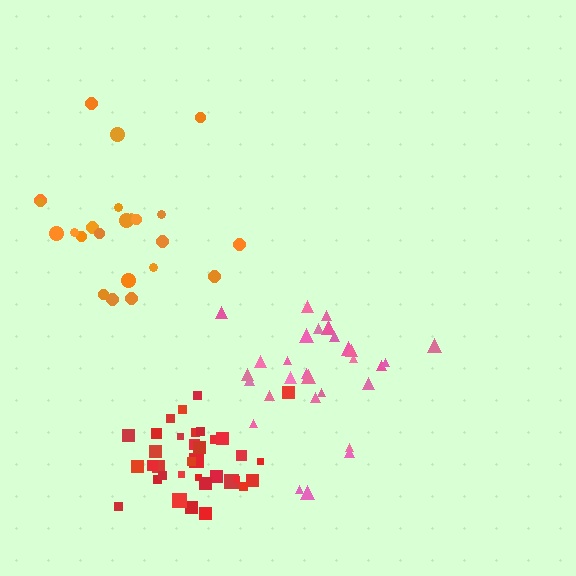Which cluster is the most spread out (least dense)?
Orange.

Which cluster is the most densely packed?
Red.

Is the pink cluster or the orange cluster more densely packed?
Pink.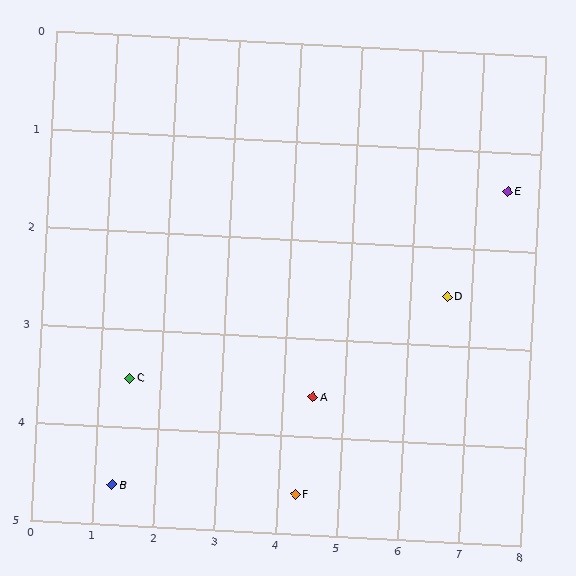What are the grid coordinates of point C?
Point C is at approximately (1.5, 3.5).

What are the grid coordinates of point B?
Point B is at approximately (1.3, 4.6).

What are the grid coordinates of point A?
Point A is at approximately (4.5, 3.6).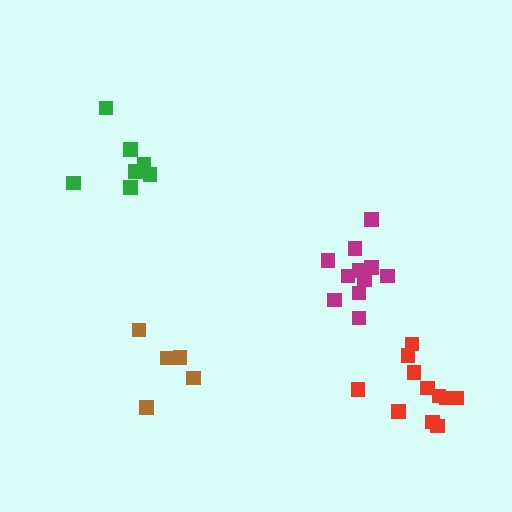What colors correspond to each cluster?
The clusters are colored: brown, magenta, red, green.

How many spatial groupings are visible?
There are 4 spatial groupings.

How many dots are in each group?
Group 1: 5 dots, Group 2: 11 dots, Group 3: 11 dots, Group 4: 7 dots (34 total).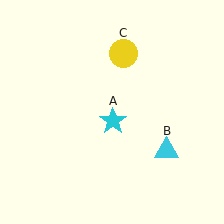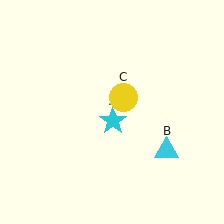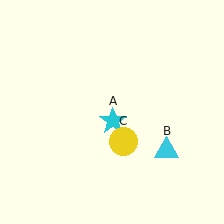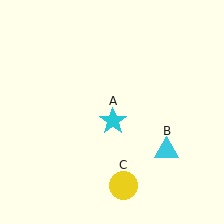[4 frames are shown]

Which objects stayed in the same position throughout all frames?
Cyan star (object A) and cyan triangle (object B) remained stationary.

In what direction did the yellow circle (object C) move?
The yellow circle (object C) moved down.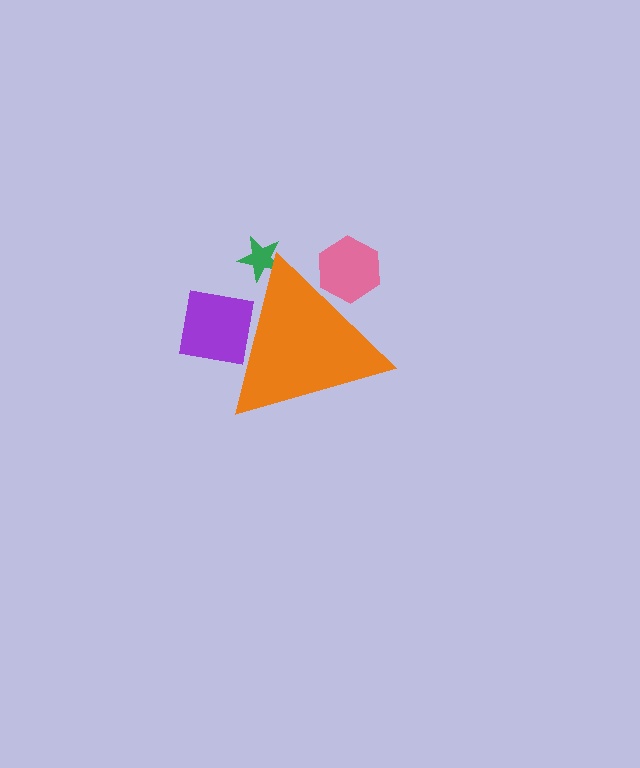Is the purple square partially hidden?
Yes, the purple square is partially hidden behind the orange triangle.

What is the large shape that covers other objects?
An orange triangle.